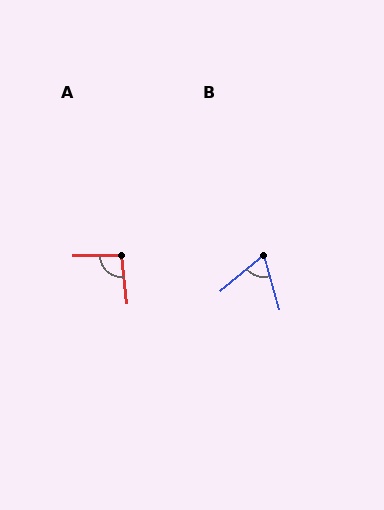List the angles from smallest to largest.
B (66°), A (97°).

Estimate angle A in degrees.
Approximately 97 degrees.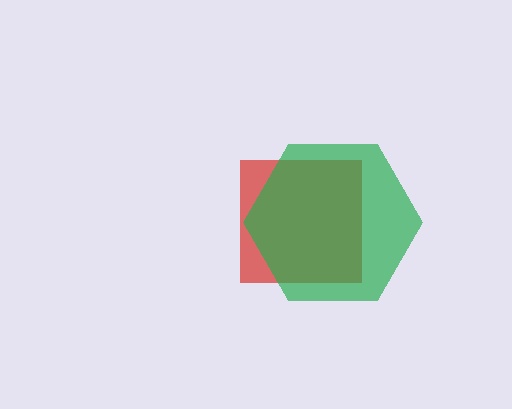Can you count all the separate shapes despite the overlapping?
Yes, there are 2 separate shapes.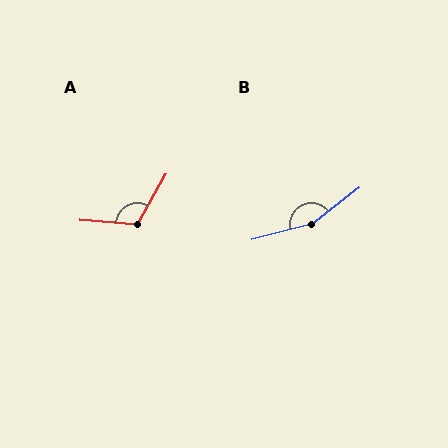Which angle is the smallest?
A, at approximately 115 degrees.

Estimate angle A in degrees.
Approximately 115 degrees.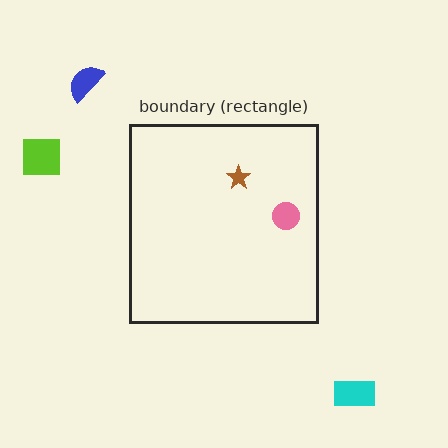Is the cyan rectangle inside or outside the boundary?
Outside.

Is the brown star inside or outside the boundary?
Inside.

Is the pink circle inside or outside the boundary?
Inside.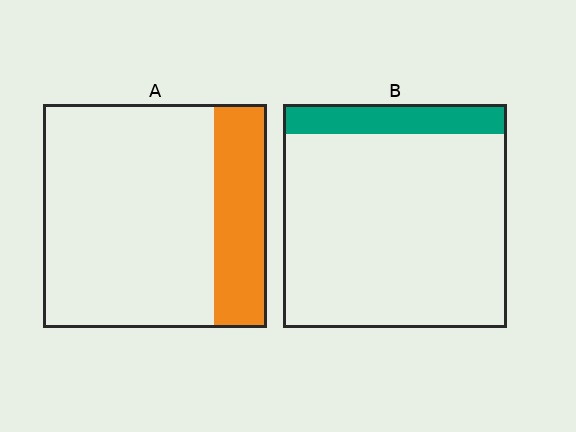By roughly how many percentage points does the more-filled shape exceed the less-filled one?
By roughly 10 percentage points (A over B).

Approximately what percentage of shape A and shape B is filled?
A is approximately 25% and B is approximately 15%.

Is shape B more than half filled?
No.